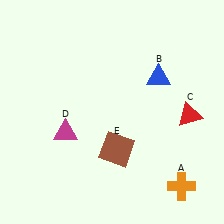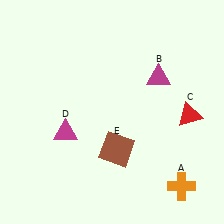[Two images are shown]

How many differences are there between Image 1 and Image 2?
There is 1 difference between the two images.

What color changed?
The triangle (B) changed from blue in Image 1 to magenta in Image 2.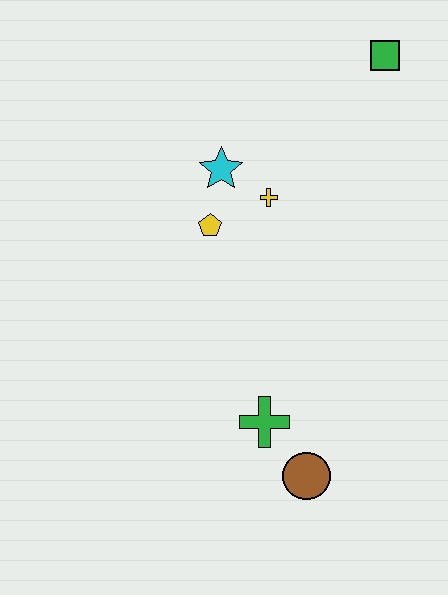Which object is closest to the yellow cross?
The cyan star is closest to the yellow cross.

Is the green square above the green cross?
Yes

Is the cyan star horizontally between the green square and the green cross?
No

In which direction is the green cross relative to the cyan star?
The green cross is below the cyan star.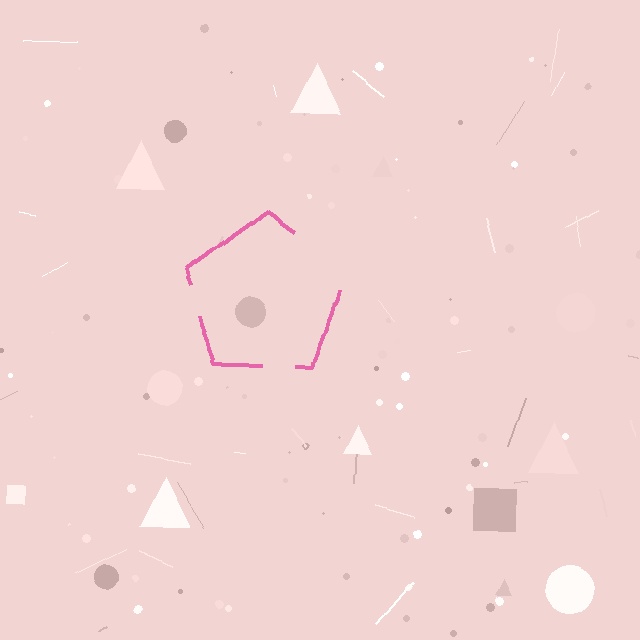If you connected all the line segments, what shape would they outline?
They would outline a pentagon.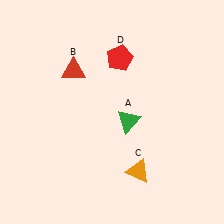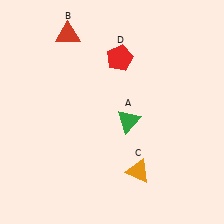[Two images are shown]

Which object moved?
The red triangle (B) moved up.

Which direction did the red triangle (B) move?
The red triangle (B) moved up.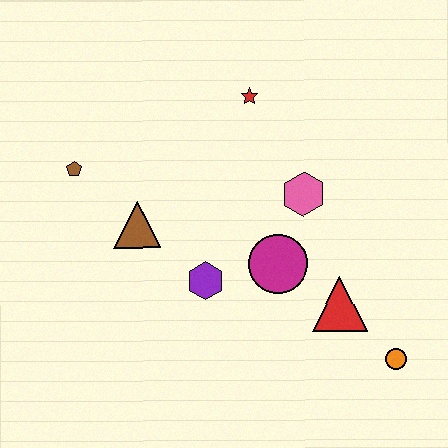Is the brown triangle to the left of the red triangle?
Yes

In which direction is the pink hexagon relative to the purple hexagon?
The pink hexagon is to the right of the purple hexagon.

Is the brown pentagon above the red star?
No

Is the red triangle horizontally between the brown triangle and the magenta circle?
No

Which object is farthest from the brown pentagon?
The orange circle is farthest from the brown pentagon.